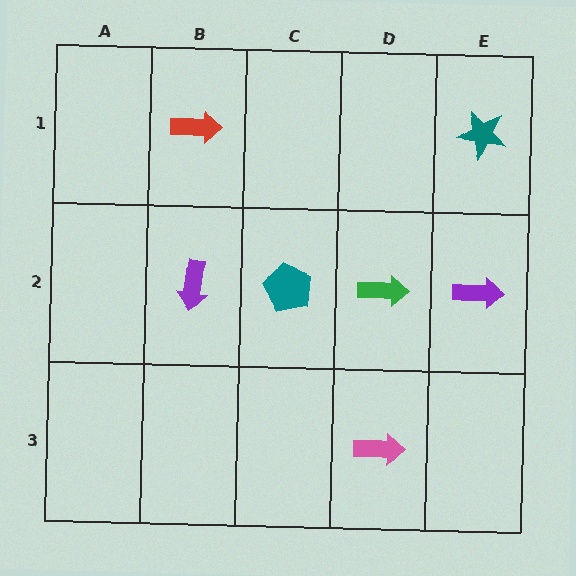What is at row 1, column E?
A teal star.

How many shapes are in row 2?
4 shapes.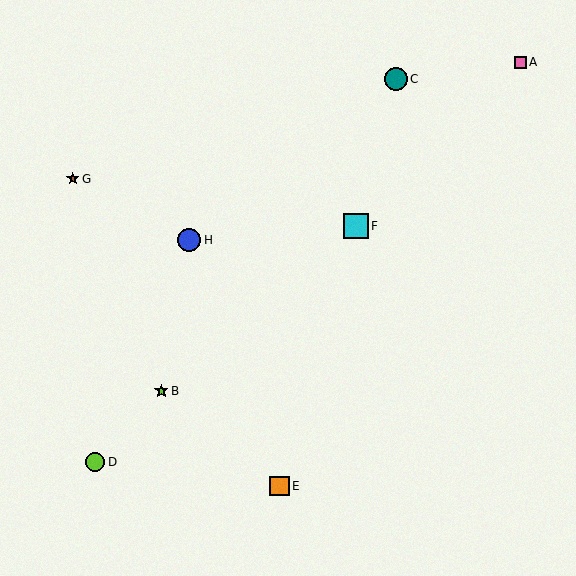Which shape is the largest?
The cyan square (labeled F) is the largest.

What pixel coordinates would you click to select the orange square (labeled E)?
Click at (280, 486) to select the orange square E.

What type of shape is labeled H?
Shape H is a blue circle.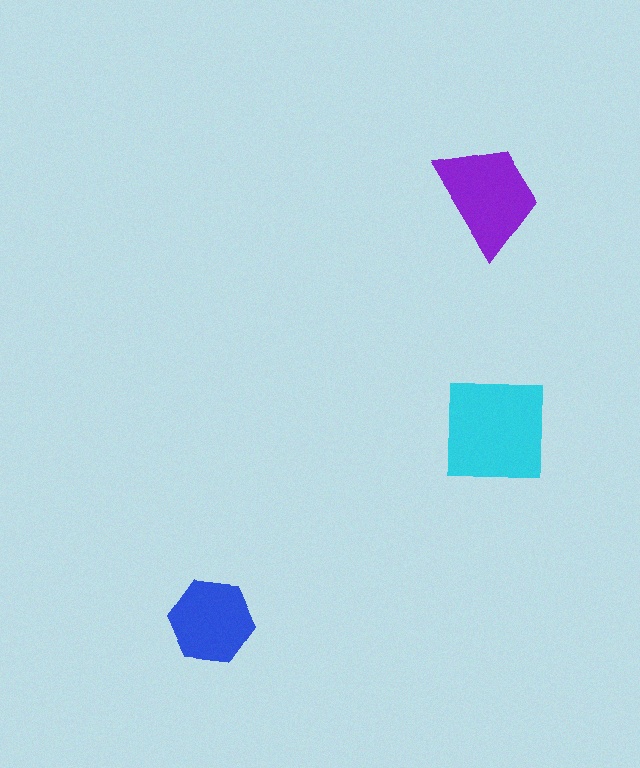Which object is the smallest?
The blue hexagon.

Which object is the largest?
The cyan square.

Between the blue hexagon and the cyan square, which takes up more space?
The cyan square.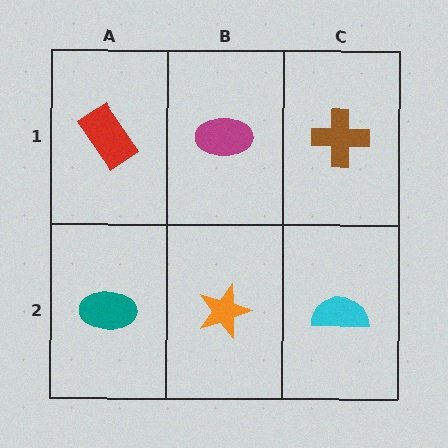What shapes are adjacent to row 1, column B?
An orange star (row 2, column B), a red rectangle (row 1, column A), a brown cross (row 1, column C).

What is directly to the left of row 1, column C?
A magenta ellipse.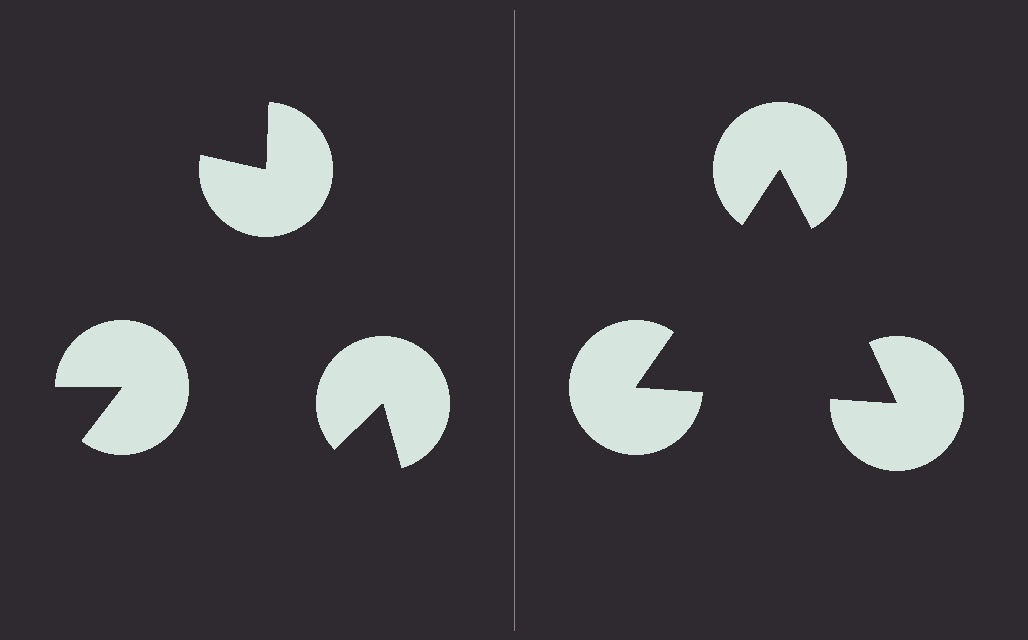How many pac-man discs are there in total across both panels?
6 — 3 on each side.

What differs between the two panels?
The pac-man discs are positioned identically on both sides; only the wedge orientations differ. On the right they align to a triangle; on the left they are misaligned.